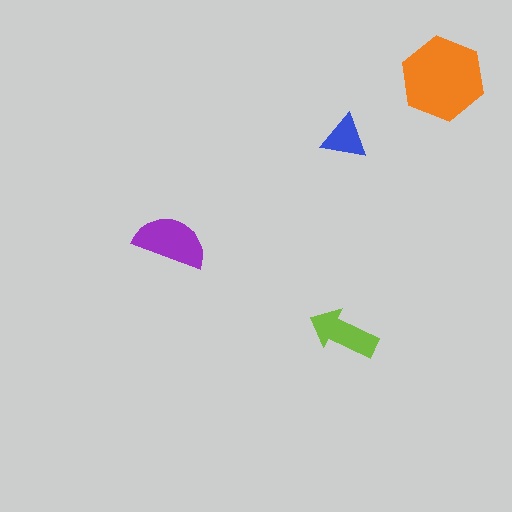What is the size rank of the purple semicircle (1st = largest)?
2nd.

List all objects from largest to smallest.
The orange hexagon, the purple semicircle, the lime arrow, the blue triangle.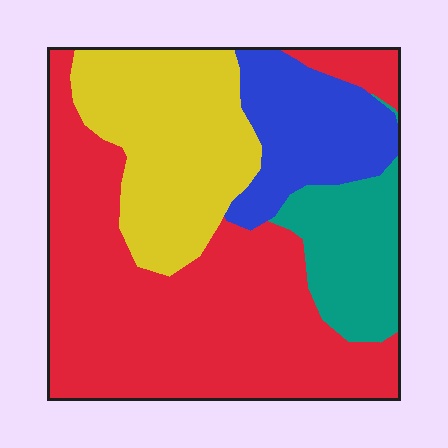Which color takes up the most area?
Red, at roughly 50%.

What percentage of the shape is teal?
Teal covers about 15% of the shape.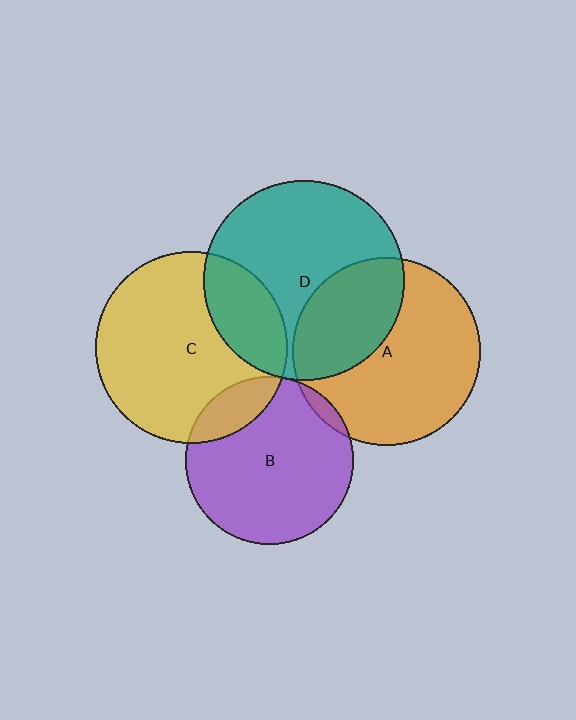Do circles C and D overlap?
Yes.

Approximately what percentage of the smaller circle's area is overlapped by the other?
Approximately 25%.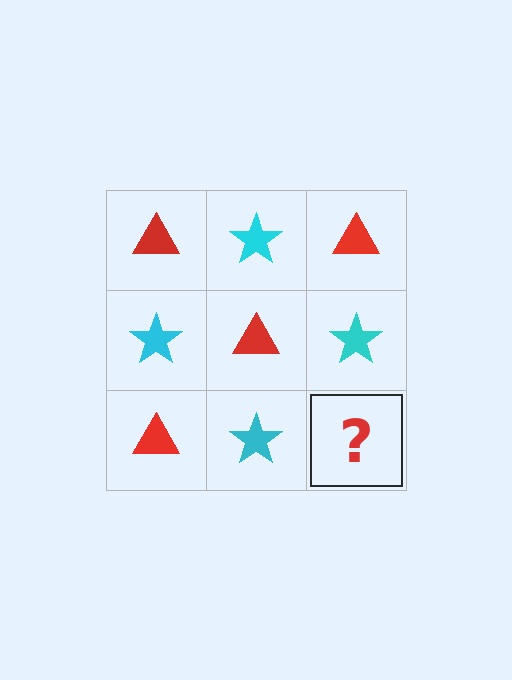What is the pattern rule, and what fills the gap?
The rule is that it alternates red triangle and cyan star in a checkerboard pattern. The gap should be filled with a red triangle.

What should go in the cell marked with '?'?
The missing cell should contain a red triangle.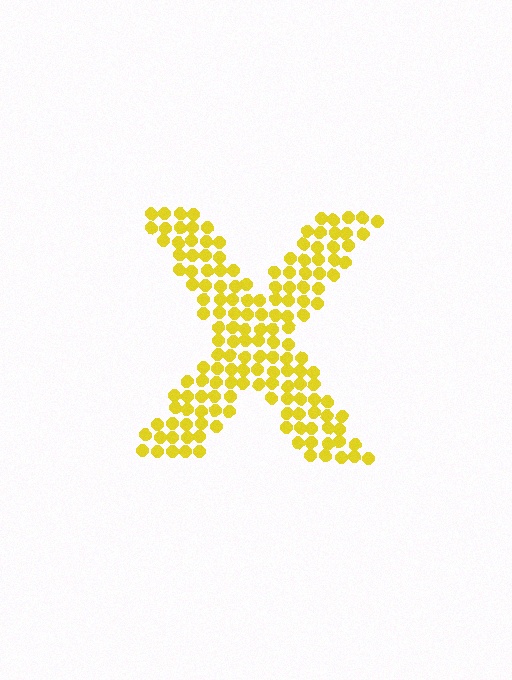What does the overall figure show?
The overall figure shows the letter X.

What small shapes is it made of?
It is made of small circles.